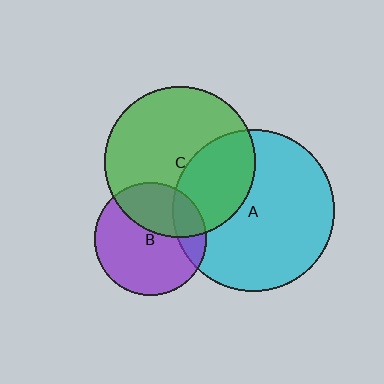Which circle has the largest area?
Circle A (cyan).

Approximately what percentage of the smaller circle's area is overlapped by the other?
Approximately 35%.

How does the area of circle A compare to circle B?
Approximately 2.1 times.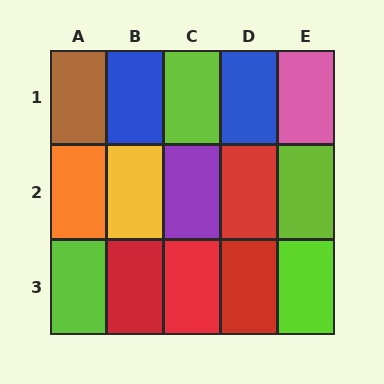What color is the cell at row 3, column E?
Lime.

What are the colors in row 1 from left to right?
Brown, blue, lime, blue, pink.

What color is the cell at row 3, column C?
Red.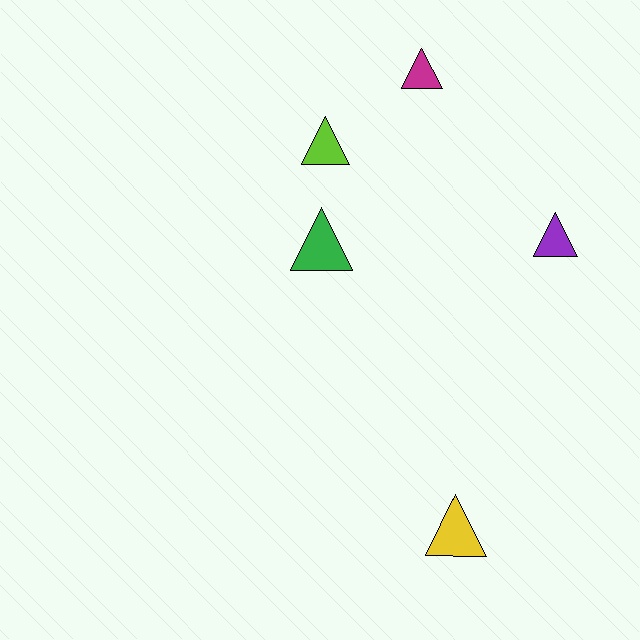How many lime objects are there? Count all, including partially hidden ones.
There is 1 lime object.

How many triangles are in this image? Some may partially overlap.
There are 5 triangles.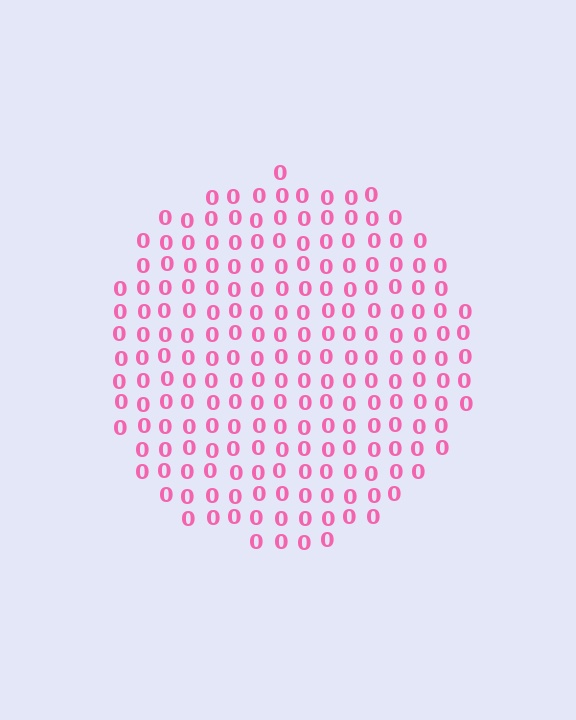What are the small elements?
The small elements are digit 0's.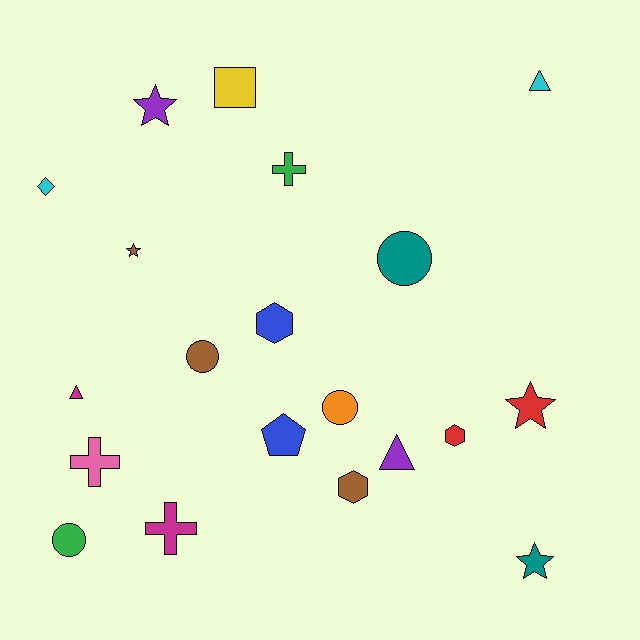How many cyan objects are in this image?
There are 2 cyan objects.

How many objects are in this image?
There are 20 objects.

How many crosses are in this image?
There are 3 crosses.